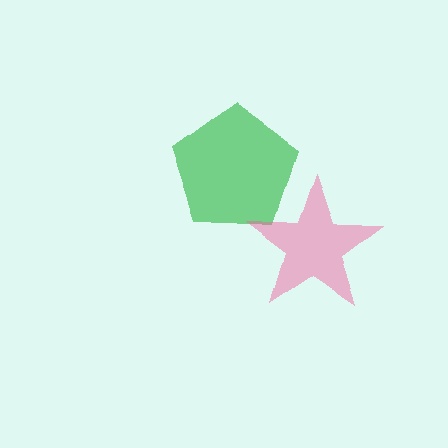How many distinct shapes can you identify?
There are 2 distinct shapes: a green pentagon, a pink star.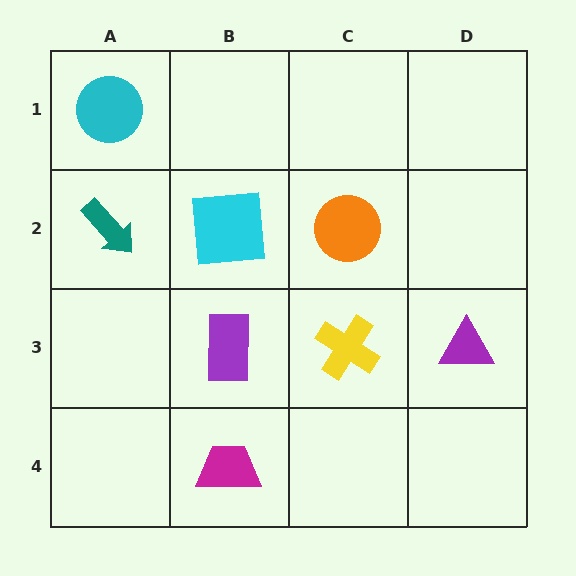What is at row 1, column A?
A cyan circle.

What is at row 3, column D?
A purple triangle.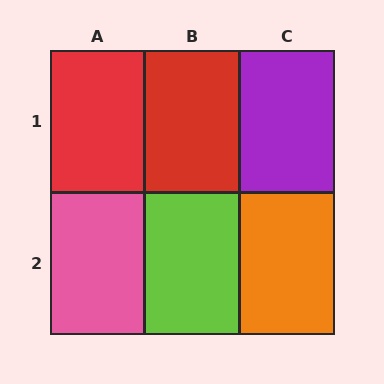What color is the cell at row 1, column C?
Purple.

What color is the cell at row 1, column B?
Red.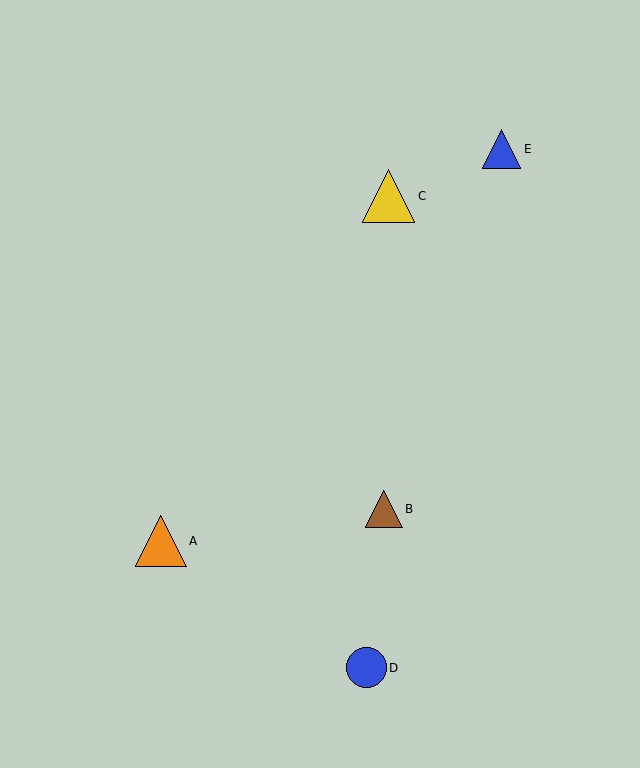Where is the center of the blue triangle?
The center of the blue triangle is at (502, 149).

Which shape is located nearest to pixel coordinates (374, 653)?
The blue circle (labeled D) at (366, 668) is nearest to that location.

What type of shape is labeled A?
Shape A is an orange triangle.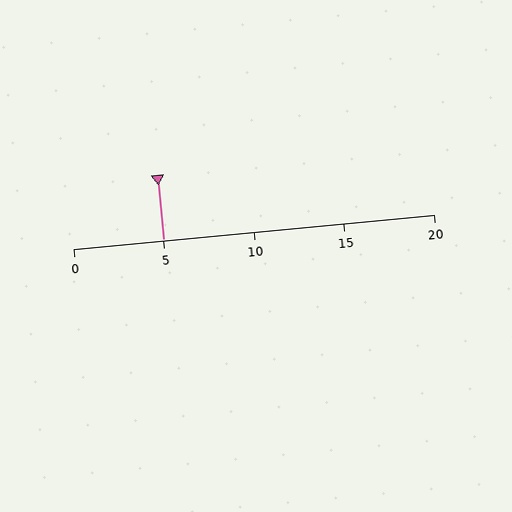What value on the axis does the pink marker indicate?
The marker indicates approximately 5.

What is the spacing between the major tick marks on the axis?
The major ticks are spaced 5 apart.